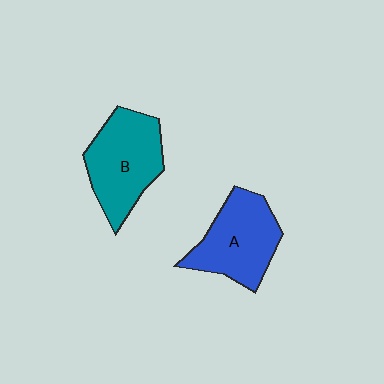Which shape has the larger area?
Shape B (teal).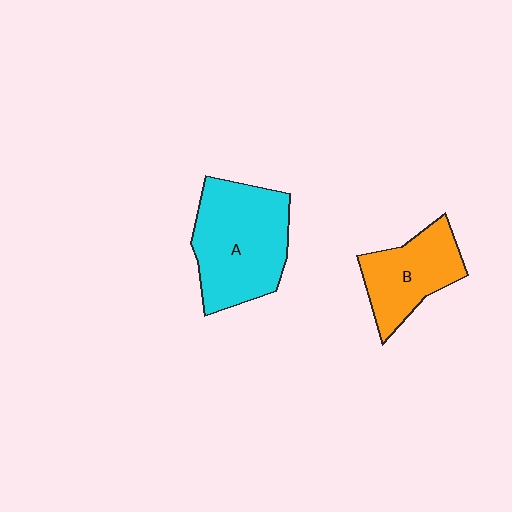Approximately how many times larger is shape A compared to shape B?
Approximately 1.5 times.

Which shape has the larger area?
Shape A (cyan).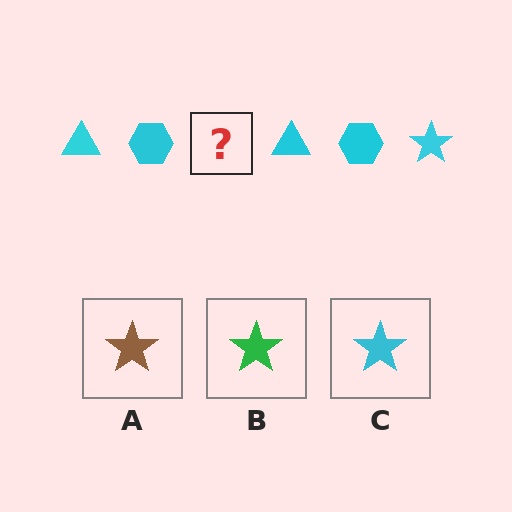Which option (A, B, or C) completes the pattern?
C.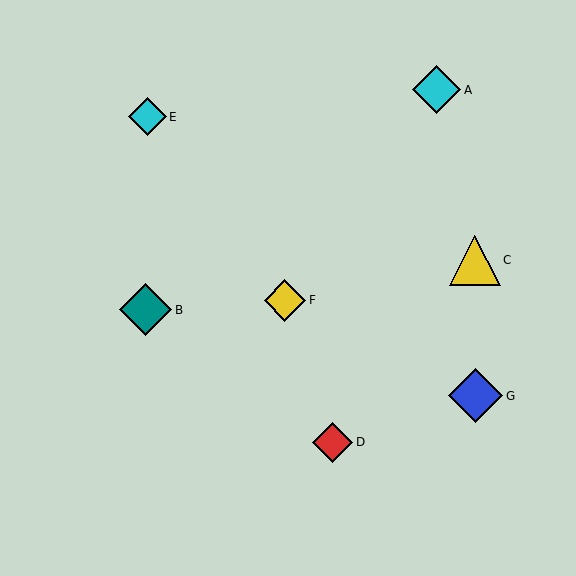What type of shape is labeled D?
Shape D is a red diamond.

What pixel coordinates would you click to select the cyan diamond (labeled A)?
Click at (437, 90) to select the cyan diamond A.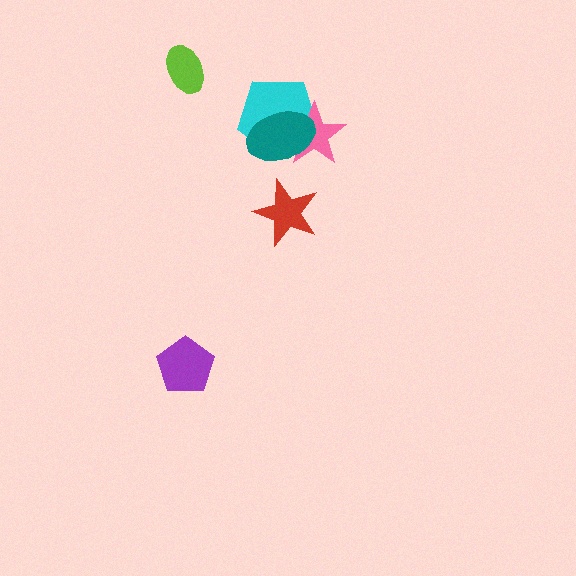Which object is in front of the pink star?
The teal ellipse is in front of the pink star.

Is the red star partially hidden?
No, no other shape covers it.